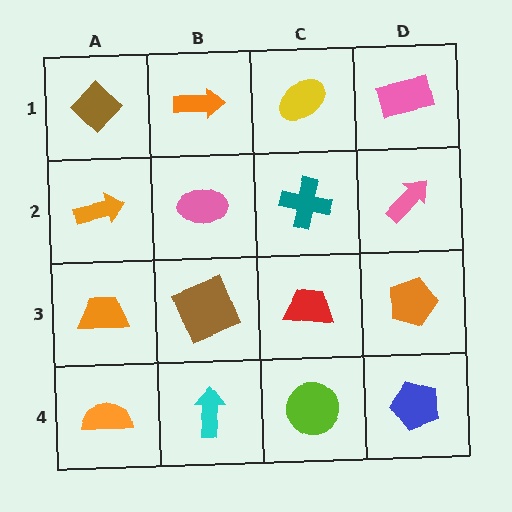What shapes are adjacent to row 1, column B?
A pink ellipse (row 2, column B), a brown diamond (row 1, column A), a yellow ellipse (row 1, column C).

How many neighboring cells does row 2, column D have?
3.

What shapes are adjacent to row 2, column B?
An orange arrow (row 1, column B), a brown square (row 3, column B), an orange arrow (row 2, column A), a teal cross (row 2, column C).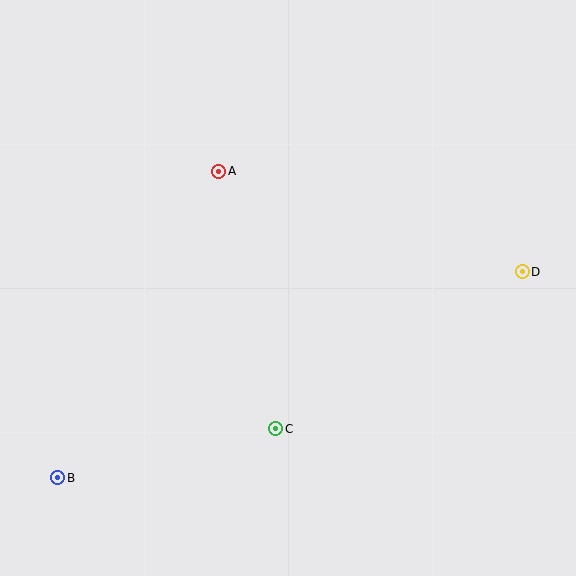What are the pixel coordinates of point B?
Point B is at (58, 478).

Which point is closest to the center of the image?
Point A at (219, 171) is closest to the center.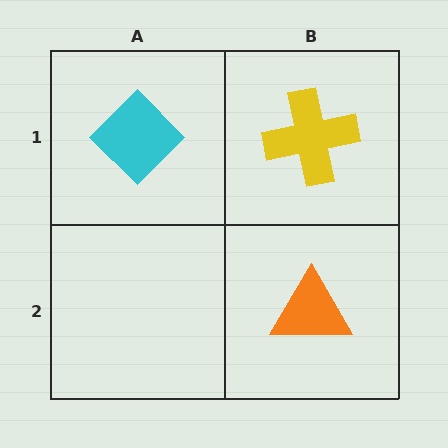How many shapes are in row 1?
2 shapes.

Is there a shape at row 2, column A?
No, that cell is empty.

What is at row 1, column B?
A yellow cross.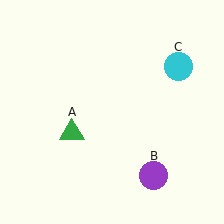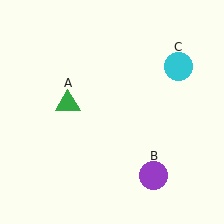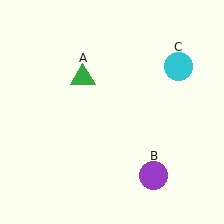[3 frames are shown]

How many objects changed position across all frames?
1 object changed position: green triangle (object A).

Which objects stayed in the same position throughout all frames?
Purple circle (object B) and cyan circle (object C) remained stationary.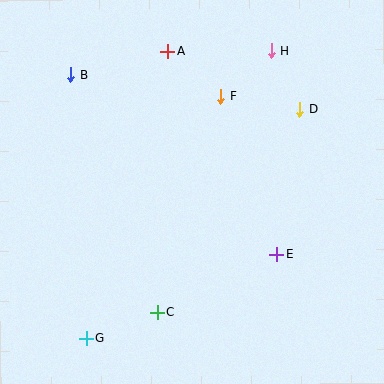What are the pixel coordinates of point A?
Point A is at (168, 51).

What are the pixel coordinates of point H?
Point H is at (272, 50).